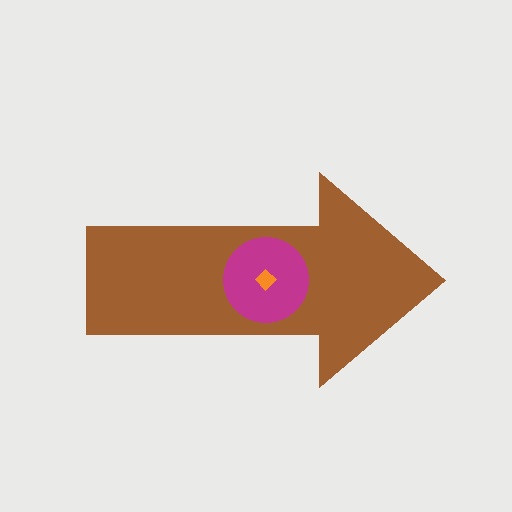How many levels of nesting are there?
3.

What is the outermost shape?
The brown arrow.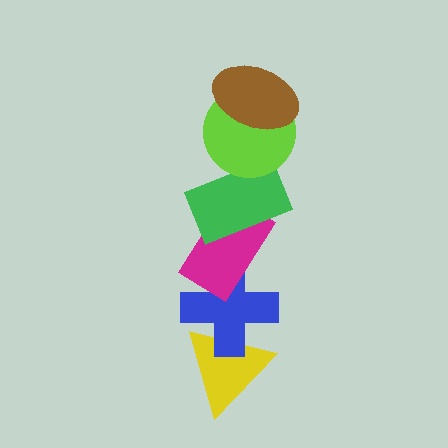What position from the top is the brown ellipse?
The brown ellipse is 1st from the top.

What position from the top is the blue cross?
The blue cross is 5th from the top.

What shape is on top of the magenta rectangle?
The green rectangle is on top of the magenta rectangle.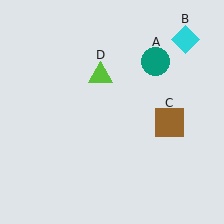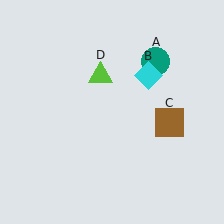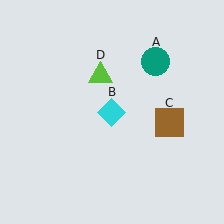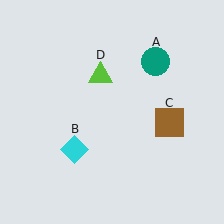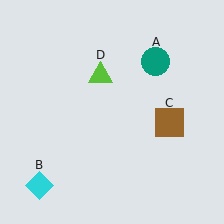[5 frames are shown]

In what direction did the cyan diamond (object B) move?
The cyan diamond (object B) moved down and to the left.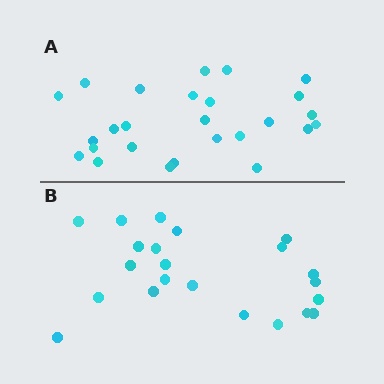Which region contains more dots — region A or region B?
Region A (the top region) has more dots.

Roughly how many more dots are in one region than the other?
Region A has about 4 more dots than region B.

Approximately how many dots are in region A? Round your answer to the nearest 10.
About 30 dots. (The exact count is 26, which rounds to 30.)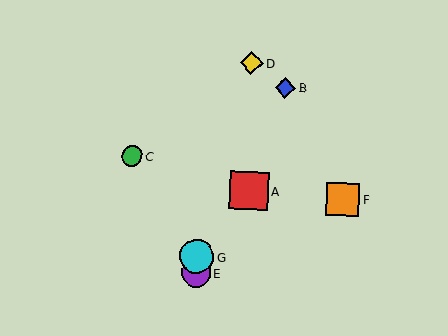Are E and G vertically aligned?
Yes, both are at x≈196.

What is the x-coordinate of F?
Object F is at x≈343.